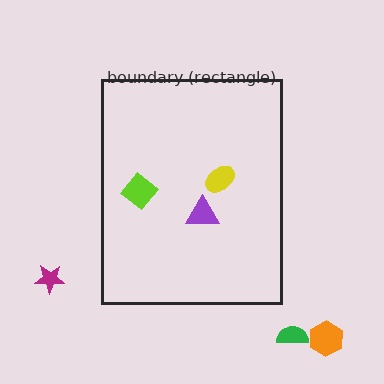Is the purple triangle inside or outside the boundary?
Inside.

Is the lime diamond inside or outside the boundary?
Inside.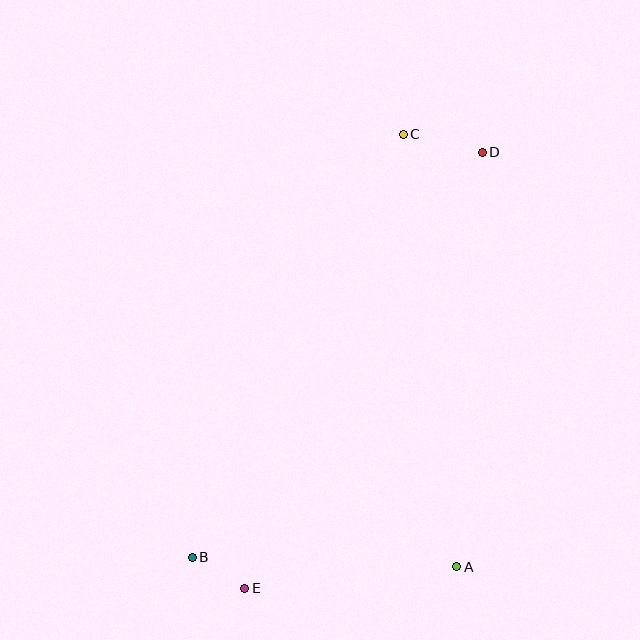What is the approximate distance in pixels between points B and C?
The distance between B and C is approximately 473 pixels.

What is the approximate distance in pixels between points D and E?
The distance between D and E is approximately 496 pixels.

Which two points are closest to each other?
Points B and E are closest to each other.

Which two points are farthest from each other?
Points B and D are farthest from each other.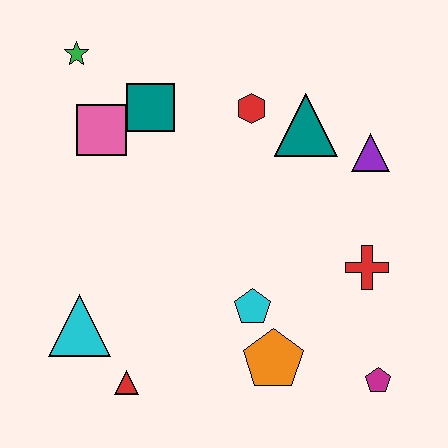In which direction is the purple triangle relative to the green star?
The purple triangle is to the right of the green star.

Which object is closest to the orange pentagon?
The cyan pentagon is closest to the orange pentagon.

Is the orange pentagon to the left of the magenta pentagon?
Yes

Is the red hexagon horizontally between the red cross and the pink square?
Yes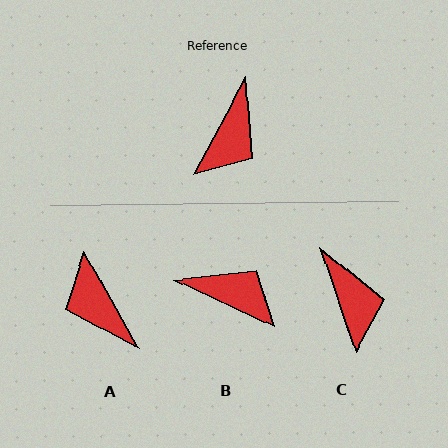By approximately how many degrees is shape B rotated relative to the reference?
Approximately 92 degrees counter-clockwise.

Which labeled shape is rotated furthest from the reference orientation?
A, about 123 degrees away.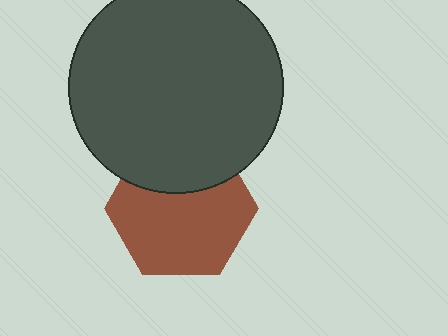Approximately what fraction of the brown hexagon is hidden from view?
Roughly 31% of the brown hexagon is hidden behind the dark gray circle.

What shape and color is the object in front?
The object in front is a dark gray circle.